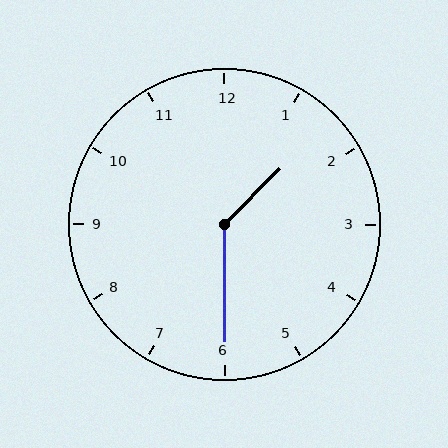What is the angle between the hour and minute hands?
Approximately 135 degrees.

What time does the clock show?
1:30.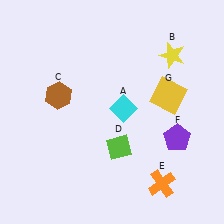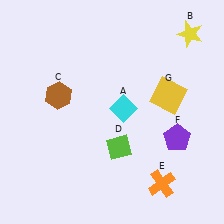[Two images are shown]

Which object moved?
The yellow star (B) moved up.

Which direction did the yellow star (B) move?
The yellow star (B) moved up.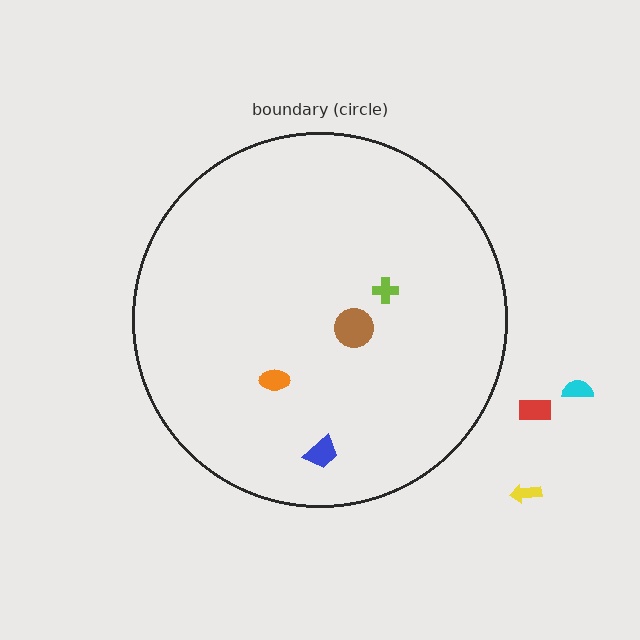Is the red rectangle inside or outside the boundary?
Outside.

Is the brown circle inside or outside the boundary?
Inside.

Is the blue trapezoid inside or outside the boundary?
Inside.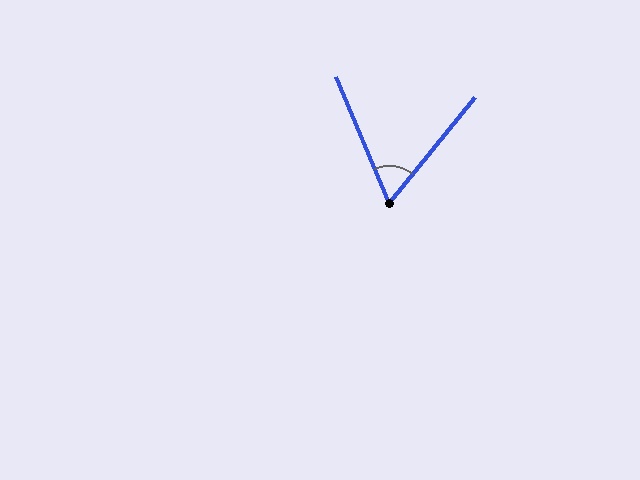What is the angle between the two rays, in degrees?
Approximately 62 degrees.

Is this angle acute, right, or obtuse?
It is acute.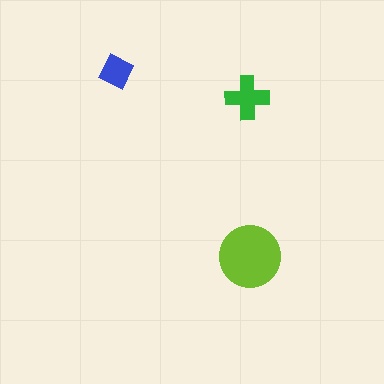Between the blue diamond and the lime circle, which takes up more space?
The lime circle.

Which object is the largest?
The lime circle.